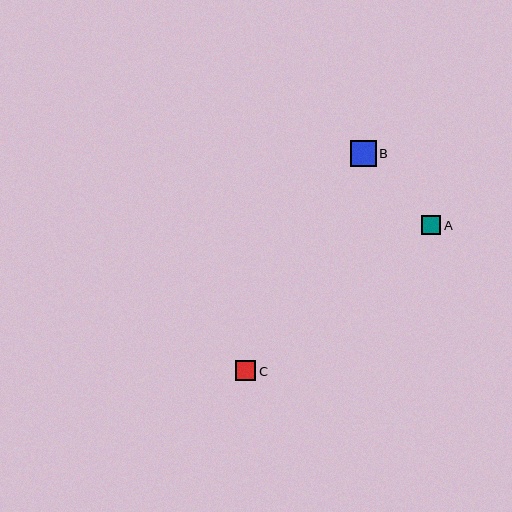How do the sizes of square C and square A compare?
Square C and square A are approximately the same size.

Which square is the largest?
Square B is the largest with a size of approximately 26 pixels.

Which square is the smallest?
Square A is the smallest with a size of approximately 19 pixels.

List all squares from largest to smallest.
From largest to smallest: B, C, A.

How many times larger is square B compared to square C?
Square B is approximately 1.3 times the size of square C.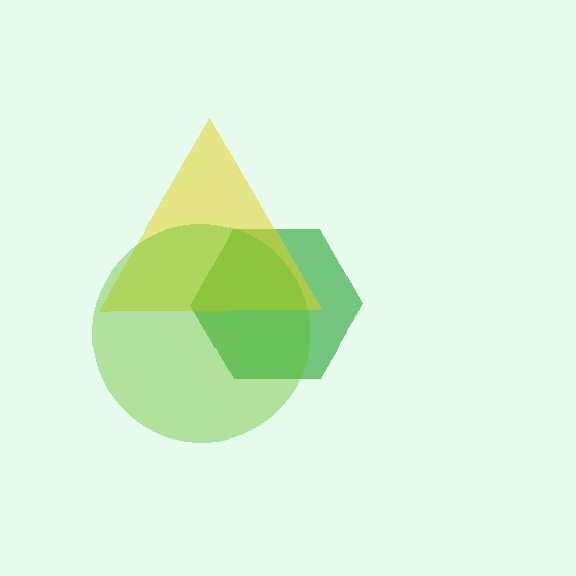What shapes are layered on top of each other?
The layered shapes are: a green hexagon, a yellow triangle, a lime circle.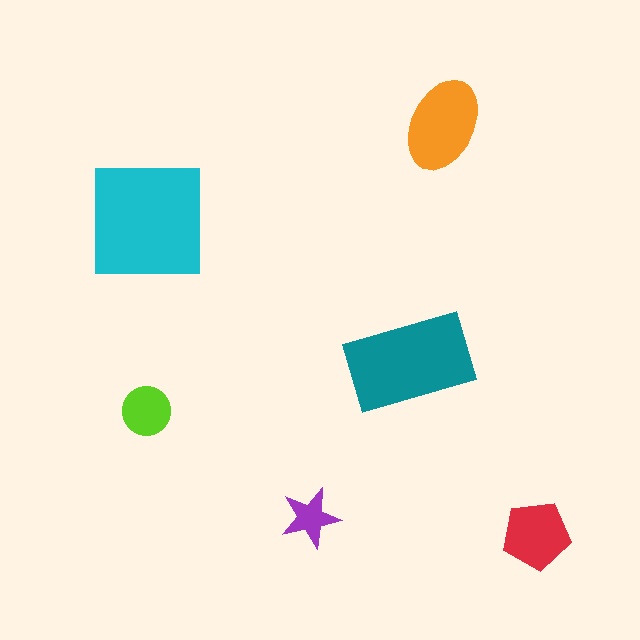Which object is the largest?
The cyan square.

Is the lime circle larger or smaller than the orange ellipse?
Smaller.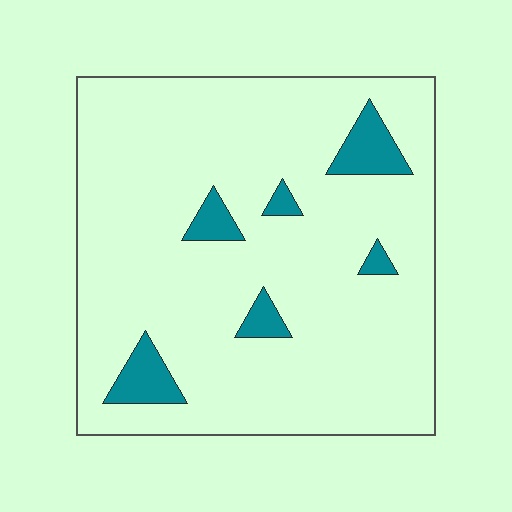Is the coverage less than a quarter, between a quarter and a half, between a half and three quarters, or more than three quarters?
Less than a quarter.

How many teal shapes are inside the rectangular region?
6.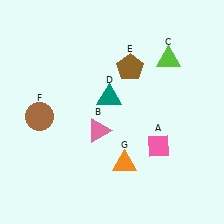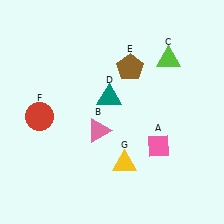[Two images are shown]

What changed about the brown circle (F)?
In Image 1, F is brown. In Image 2, it changed to red.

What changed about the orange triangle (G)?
In Image 1, G is orange. In Image 2, it changed to yellow.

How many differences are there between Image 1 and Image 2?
There are 2 differences between the two images.